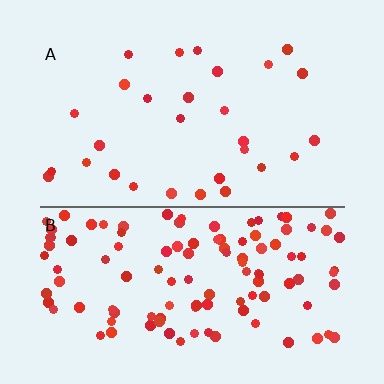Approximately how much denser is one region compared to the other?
Approximately 4.0× — region B over region A.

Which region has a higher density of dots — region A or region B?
B (the bottom).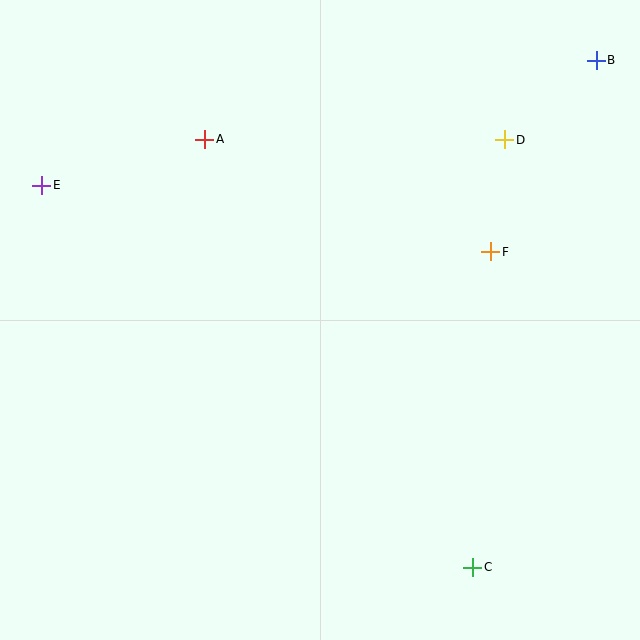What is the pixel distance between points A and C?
The distance between A and C is 505 pixels.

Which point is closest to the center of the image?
Point F at (491, 252) is closest to the center.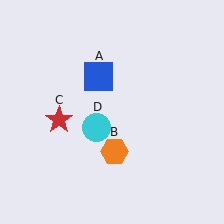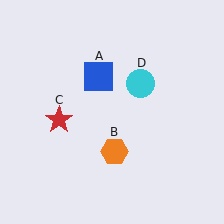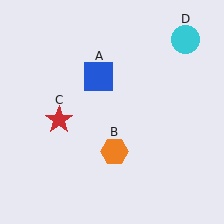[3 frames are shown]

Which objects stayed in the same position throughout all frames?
Blue square (object A) and orange hexagon (object B) and red star (object C) remained stationary.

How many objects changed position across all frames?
1 object changed position: cyan circle (object D).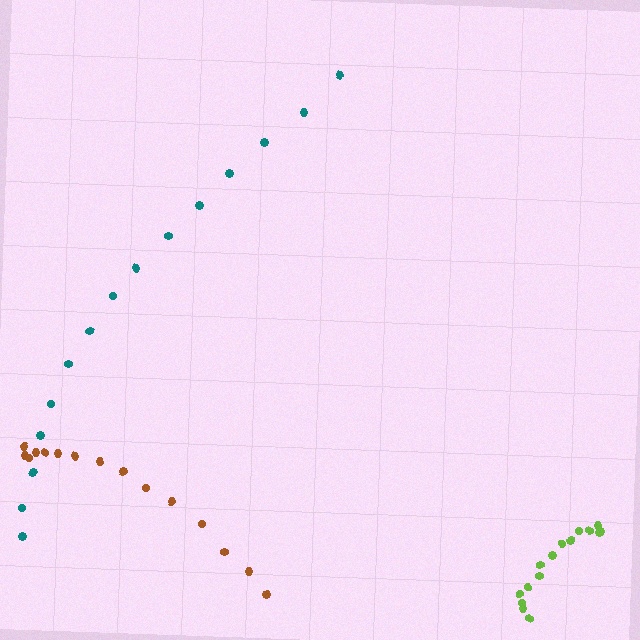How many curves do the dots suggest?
There are 3 distinct paths.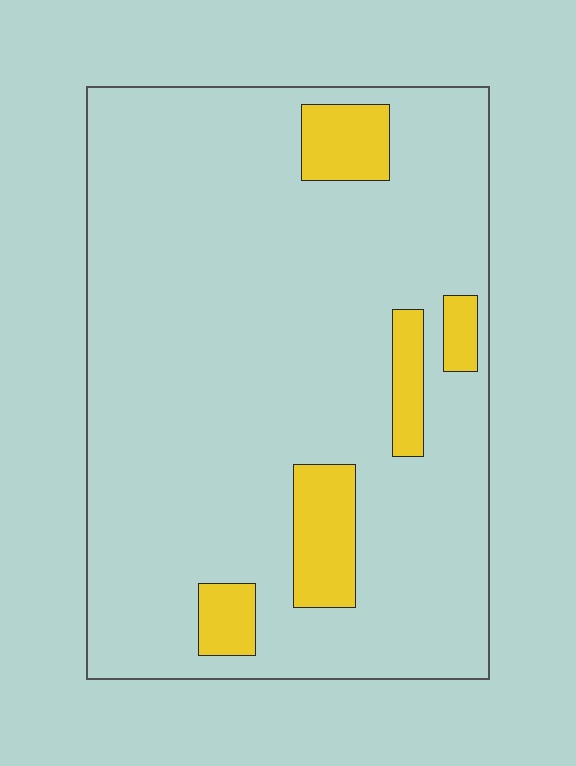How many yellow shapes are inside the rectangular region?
5.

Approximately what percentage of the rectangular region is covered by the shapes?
Approximately 10%.